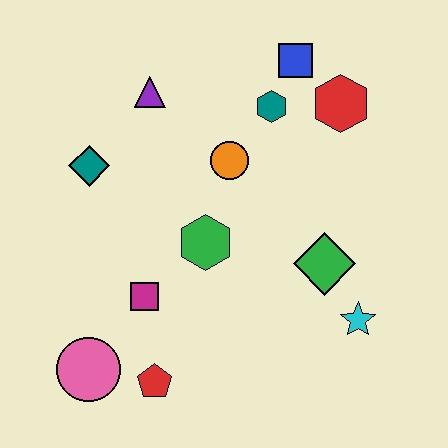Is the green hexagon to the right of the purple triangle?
Yes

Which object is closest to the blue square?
The teal hexagon is closest to the blue square.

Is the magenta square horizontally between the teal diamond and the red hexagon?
Yes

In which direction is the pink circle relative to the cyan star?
The pink circle is to the left of the cyan star.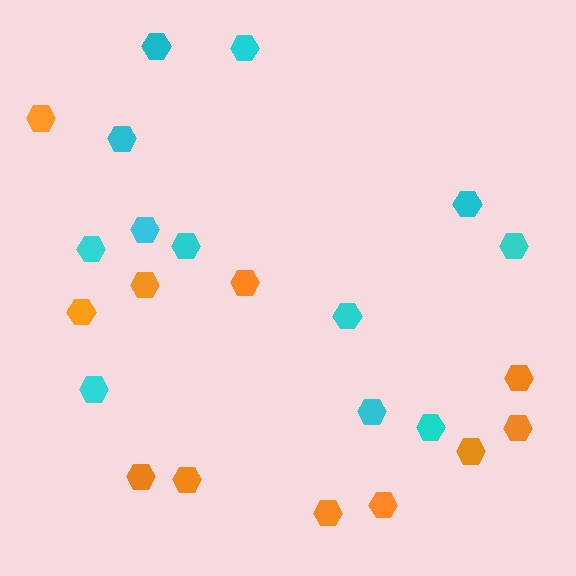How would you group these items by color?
There are 2 groups: one group of orange hexagons (11) and one group of cyan hexagons (12).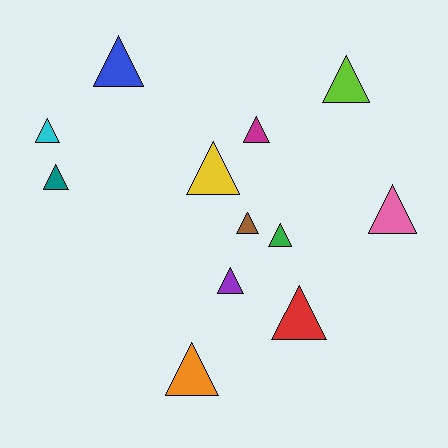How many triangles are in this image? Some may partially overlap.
There are 12 triangles.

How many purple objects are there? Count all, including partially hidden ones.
There is 1 purple object.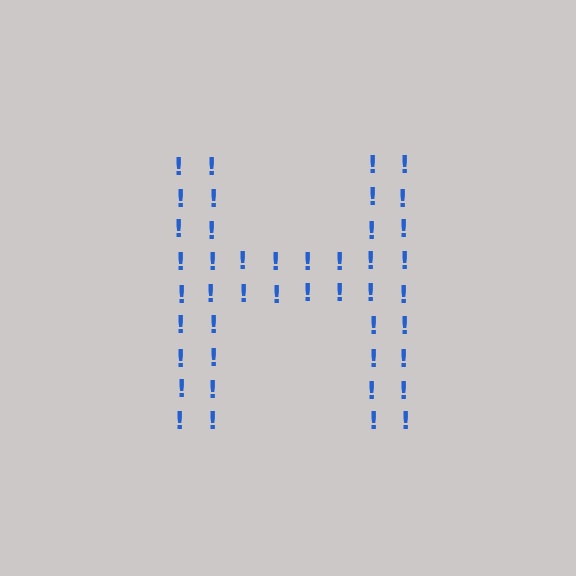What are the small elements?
The small elements are exclamation marks.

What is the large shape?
The large shape is the letter H.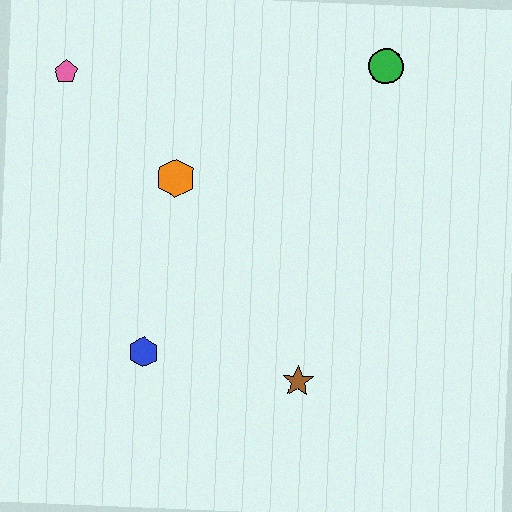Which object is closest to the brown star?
The blue hexagon is closest to the brown star.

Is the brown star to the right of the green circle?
No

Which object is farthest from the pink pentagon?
The brown star is farthest from the pink pentagon.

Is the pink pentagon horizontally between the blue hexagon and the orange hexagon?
No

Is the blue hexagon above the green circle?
No